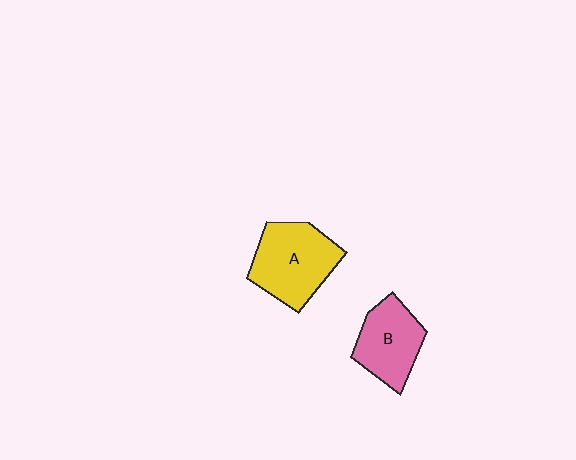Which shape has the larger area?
Shape A (yellow).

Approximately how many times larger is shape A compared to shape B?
Approximately 1.3 times.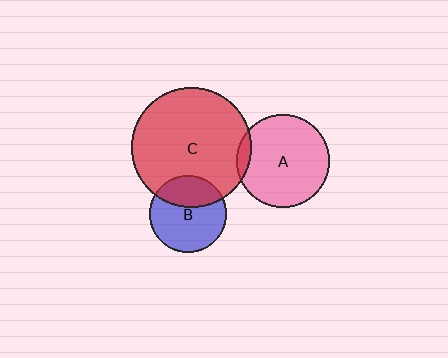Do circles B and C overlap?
Yes.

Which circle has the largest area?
Circle C (red).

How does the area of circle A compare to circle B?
Approximately 1.5 times.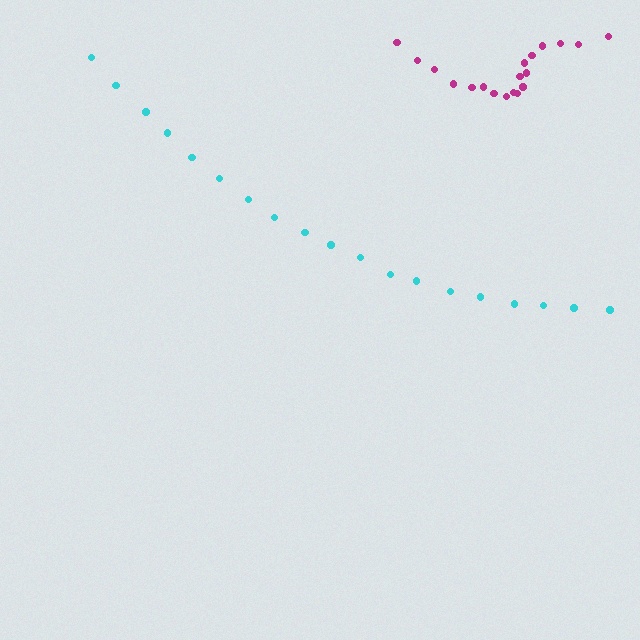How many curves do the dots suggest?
There are 2 distinct paths.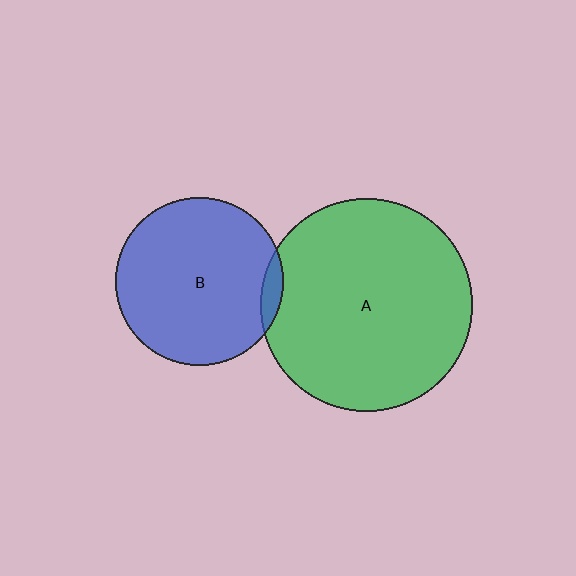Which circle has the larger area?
Circle A (green).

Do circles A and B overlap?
Yes.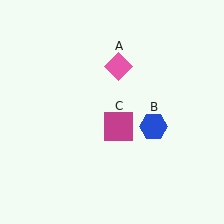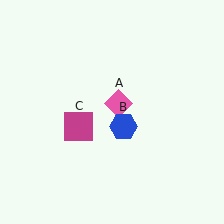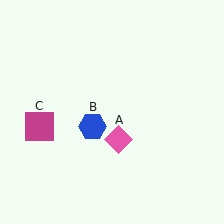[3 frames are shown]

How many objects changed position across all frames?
3 objects changed position: pink diamond (object A), blue hexagon (object B), magenta square (object C).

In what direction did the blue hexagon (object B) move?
The blue hexagon (object B) moved left.